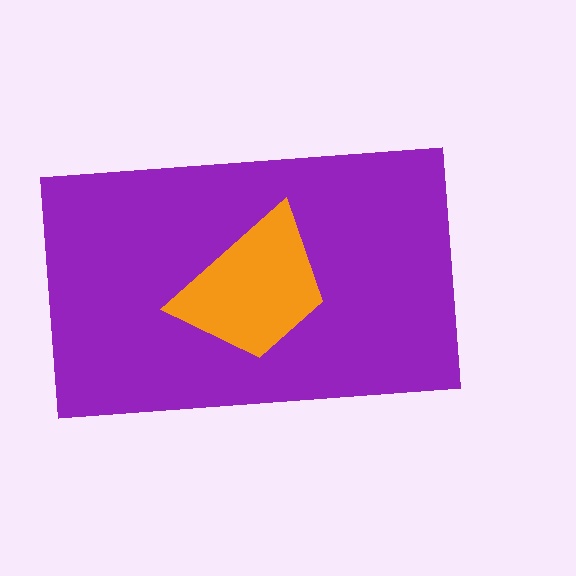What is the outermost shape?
The purple rectangle.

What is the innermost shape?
The orange trapezoid.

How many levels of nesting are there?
2.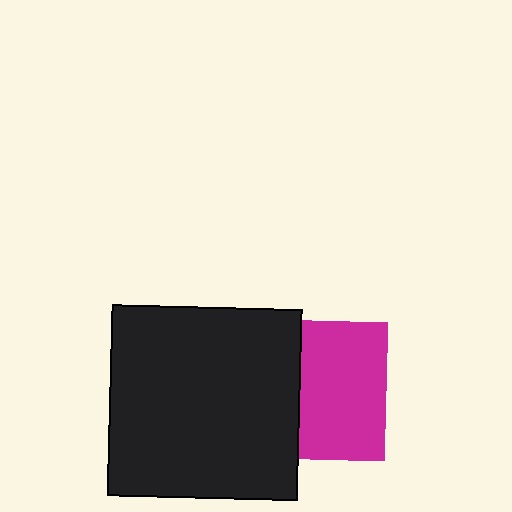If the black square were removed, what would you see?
You would see the complete magenta square.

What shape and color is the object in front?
The object in front is a black square.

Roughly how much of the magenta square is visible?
About half of it is visible (roughly 62%).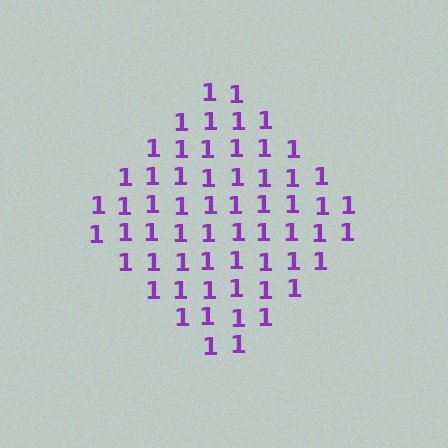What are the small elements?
The small elements are digit 1's.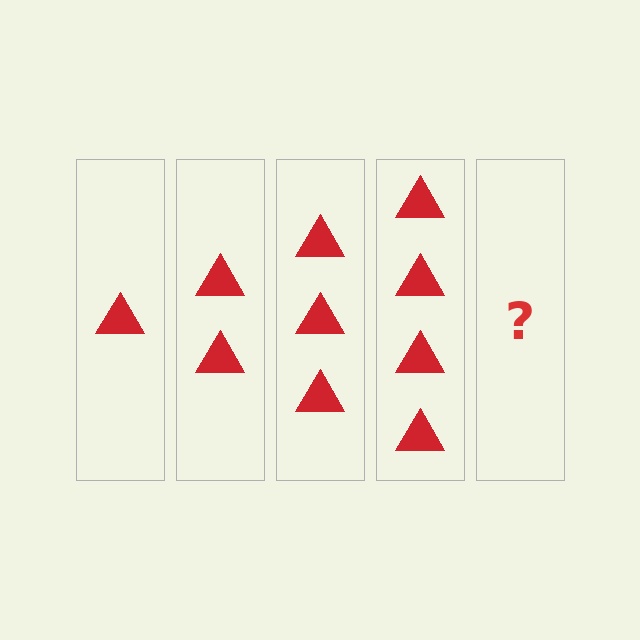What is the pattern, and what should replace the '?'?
The pattern is that each step adds one more triangle. The '?' should be 5 triangles.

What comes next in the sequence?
The next element should be 5 triangles.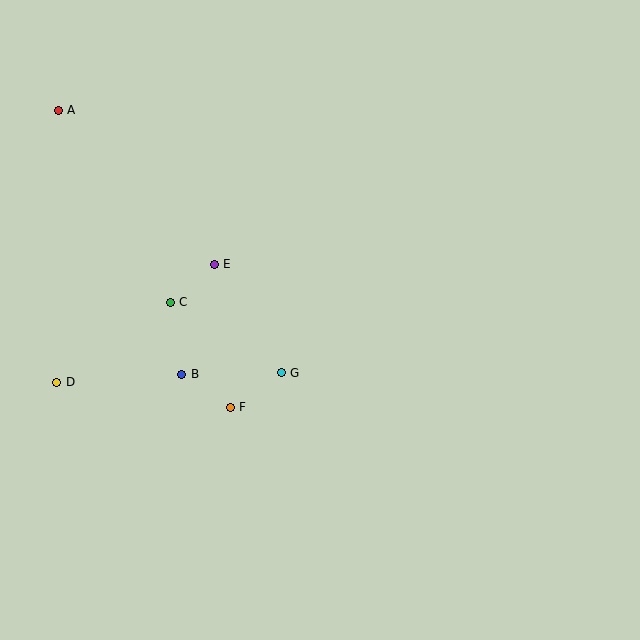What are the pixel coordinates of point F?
Point F is at (230, 407).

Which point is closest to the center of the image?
Point G at (281, 373) is closest to the center.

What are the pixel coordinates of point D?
Point D is at (57, 382).